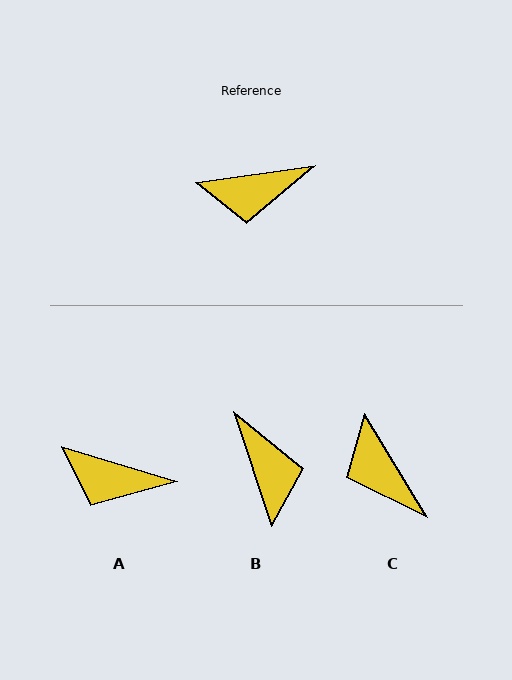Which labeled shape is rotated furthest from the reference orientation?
B, about 100 degrees away.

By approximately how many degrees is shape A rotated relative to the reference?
Approximately 25 degrees clockwise.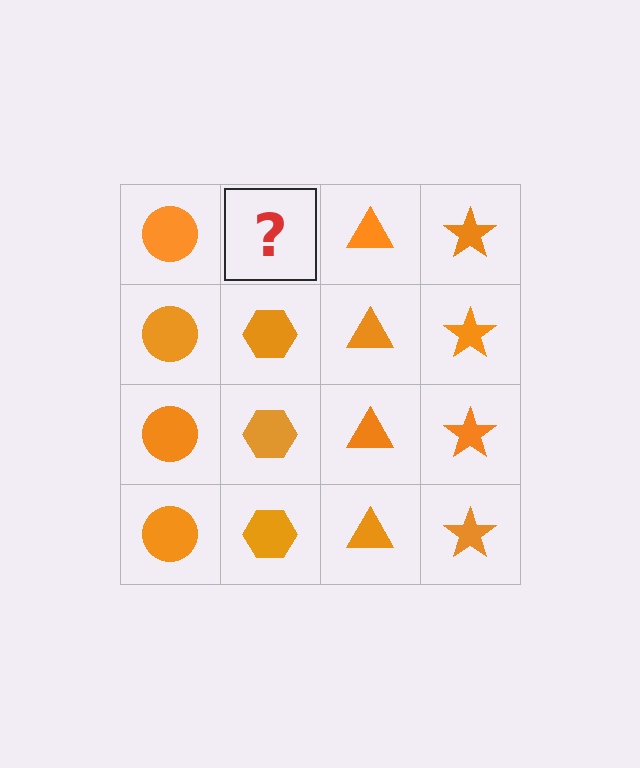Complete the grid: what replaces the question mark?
The question mark should be replaced with an orange hexagon.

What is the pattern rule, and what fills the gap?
The rule is that each column has a consistent shape. The gap should be filled with an orange hexagon.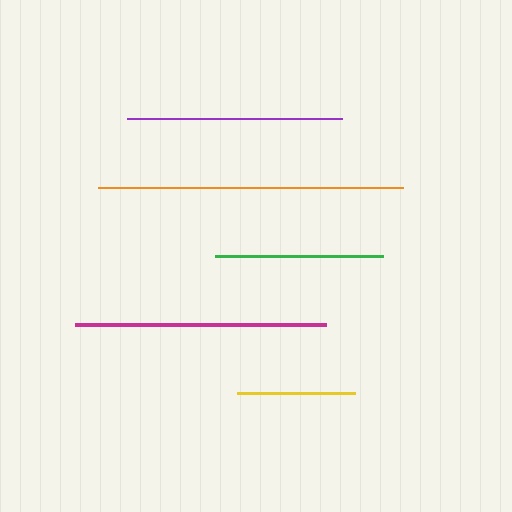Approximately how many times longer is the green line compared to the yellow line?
The green line is approximately 1.4 times the length of the yellow line.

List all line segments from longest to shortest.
From longest to shortest: orange, magenta, purple, green, yellow.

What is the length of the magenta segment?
The magenta segment is approximately 250 pixels long.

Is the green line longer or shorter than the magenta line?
The magenta line is longer than the green line.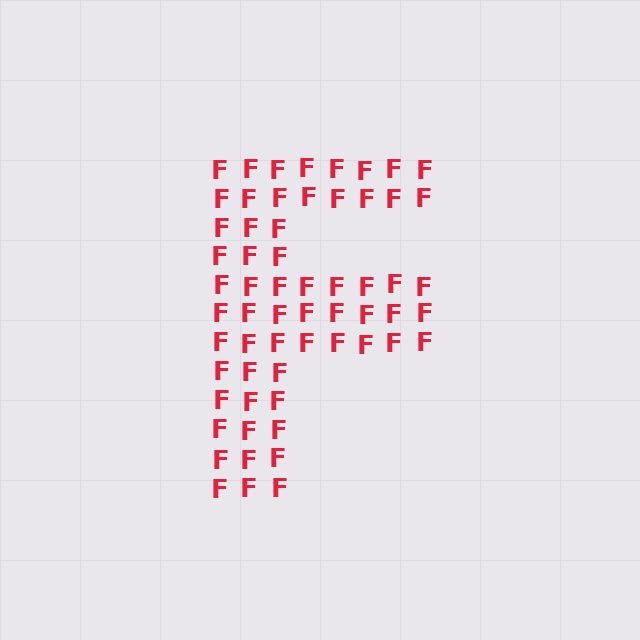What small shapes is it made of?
It is made of small letter F's.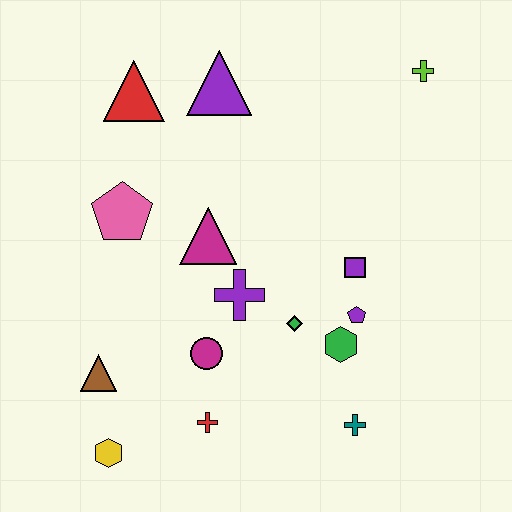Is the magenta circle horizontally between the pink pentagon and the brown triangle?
No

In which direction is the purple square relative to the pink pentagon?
The purple square is to the right of the pink pentagon.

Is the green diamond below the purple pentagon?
Yes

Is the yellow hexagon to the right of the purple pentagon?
No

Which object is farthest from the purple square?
The yellow hexagon is farthest from the purple square.